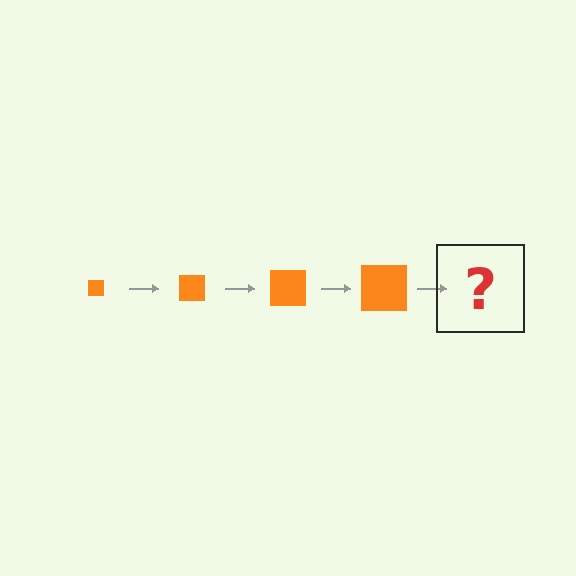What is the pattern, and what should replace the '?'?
The pattern is that the square gets progressively larger each step. The '?' should be an orange square, larger than the previous one.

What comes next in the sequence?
The next element should be an orange square, larger than the previous one.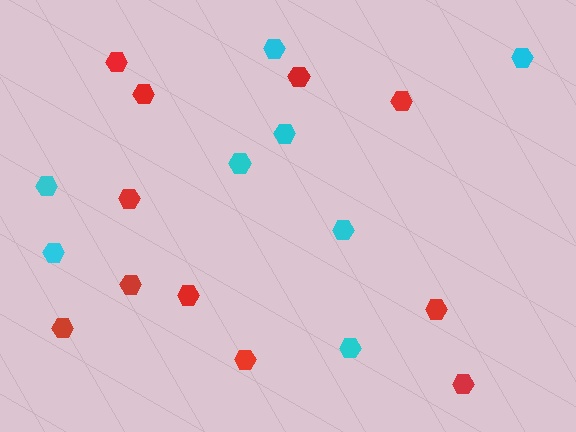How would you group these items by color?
There are 2 groups: one group of cyan hexagons (8) and one group of red hexagons (11).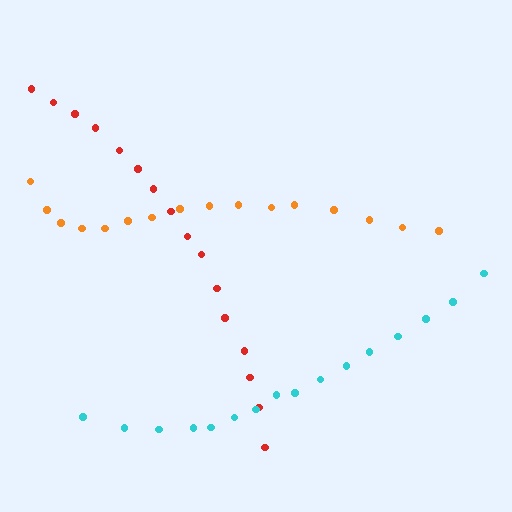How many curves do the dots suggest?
There are 3 distinct paths.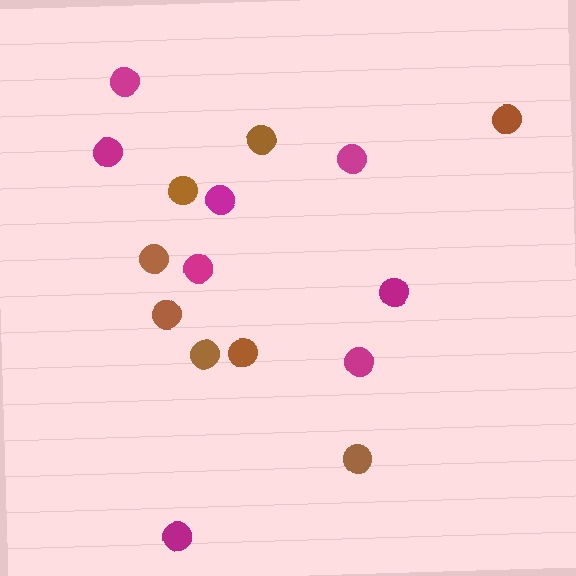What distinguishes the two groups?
There are 2 groups: one group of brown circles (8) and one group of magenta circles (8).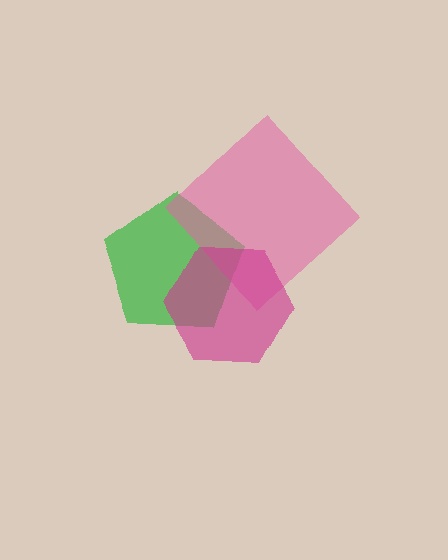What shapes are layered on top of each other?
The layered shapes are: a green pentagon, a pink diamond, a magenta hexagon.